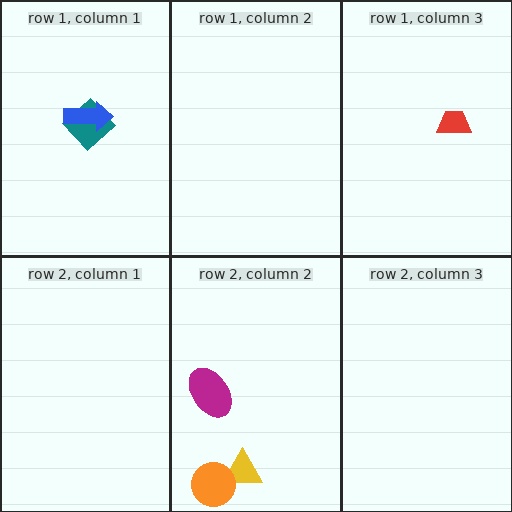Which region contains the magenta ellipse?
The row 2, column 2 region.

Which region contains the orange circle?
The row 2, column 2 region.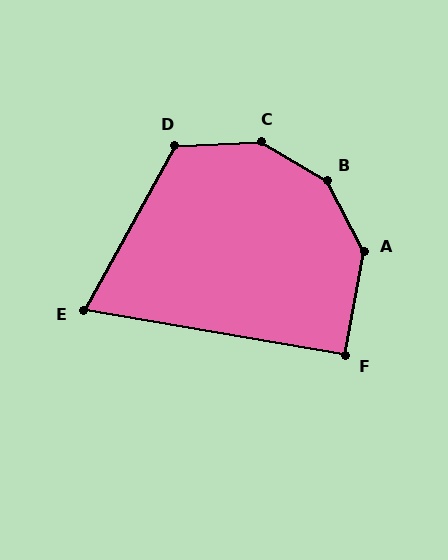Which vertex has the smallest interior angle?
E, at approximately 71 degrees.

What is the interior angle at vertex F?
Approximately 90 degrees (approximately right).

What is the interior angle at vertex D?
Approximately 121 degrees (obtuse).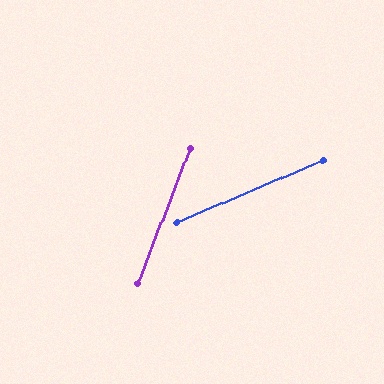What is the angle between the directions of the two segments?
Approximately 46 degrees.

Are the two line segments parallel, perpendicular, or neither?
Neither parallel nor perpendicular — they differ by about 46°.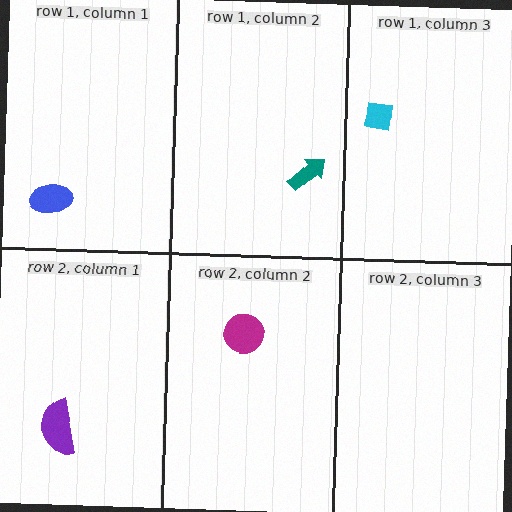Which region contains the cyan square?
The row 1, column 3 region.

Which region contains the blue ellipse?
The row 1, column 1 region.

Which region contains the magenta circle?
The row 2, column 2 region.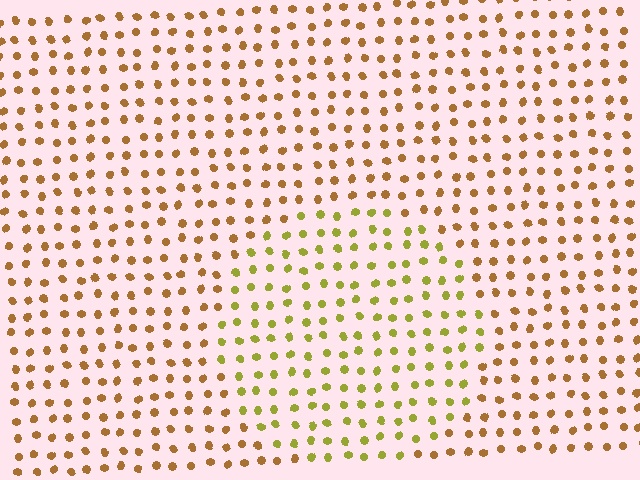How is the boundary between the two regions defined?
The boundary is defined purely by a slight shift in hue (about 36 degrees). Spacing, size, and orientation are identical on both sides.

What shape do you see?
I see a circle.